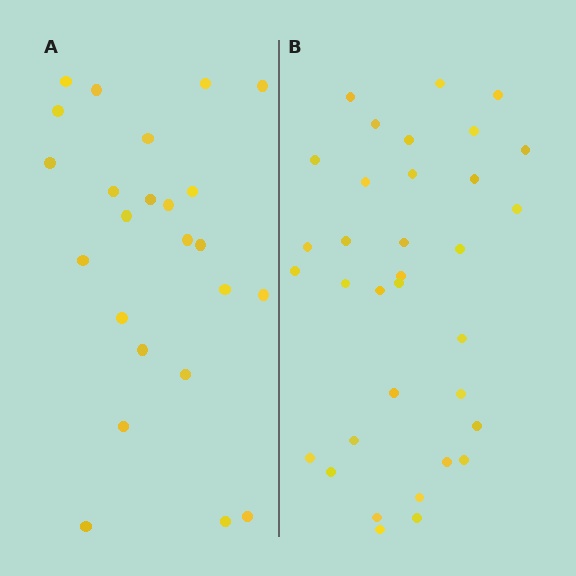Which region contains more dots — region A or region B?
Region B (the right region) has more dots.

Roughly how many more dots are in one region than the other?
Region B has roughly 10 or so more dots than region A.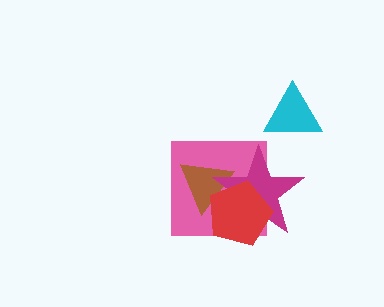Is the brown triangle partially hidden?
Yes, it is partially covered by another shape.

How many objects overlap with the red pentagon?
3 objects overlap with the red pentagon.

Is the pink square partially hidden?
Yes, it is partially covered by another shape.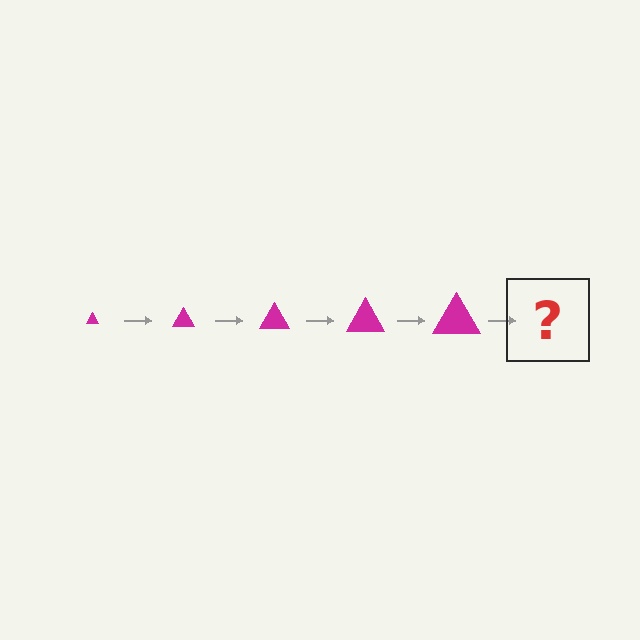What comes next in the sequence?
The next element should be a magenta triangle, larger than the previous one.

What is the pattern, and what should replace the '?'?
The pattern is that the triangle gets progressively larger each step. The '?' should be a magenta triangle, larger than the previous one.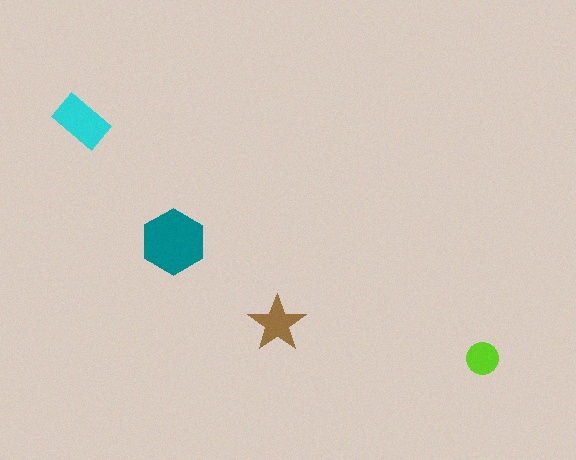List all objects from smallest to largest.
The lime circle, the brown star, the cyan rectangle, the teal hexagon.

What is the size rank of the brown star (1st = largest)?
3rd.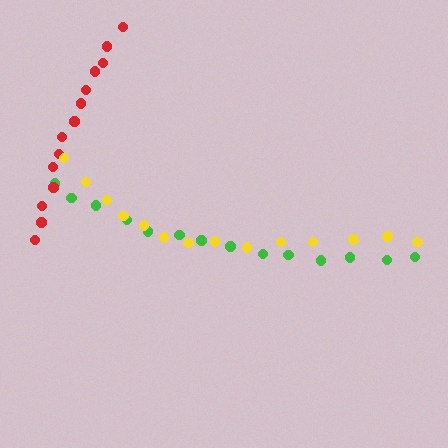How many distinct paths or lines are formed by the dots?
There are 3 distinct paths.